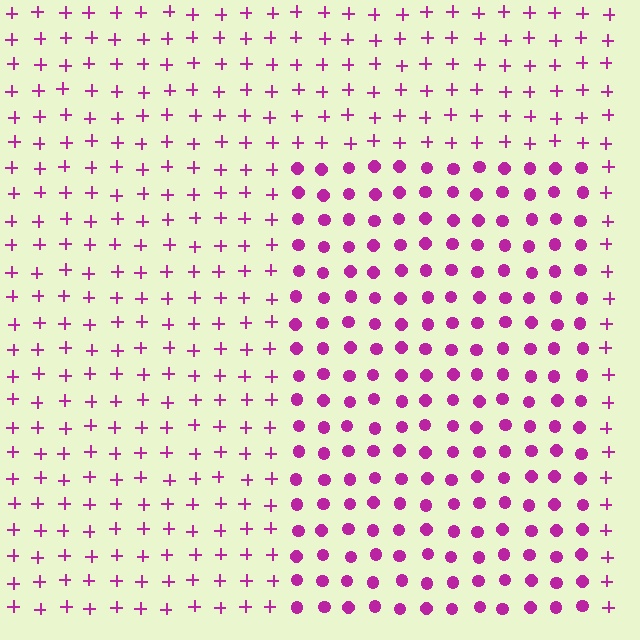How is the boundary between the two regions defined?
The boundary is defined by a change in element shape: circles inside vs. plus signs outside. All elements share the same color and spacing.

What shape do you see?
I see a rectangle.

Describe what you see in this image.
The image is filled with small magenta elements arranged in a uniform grid. A rectangle-shaped region contains circles, while the surrounding area contains plus signs. The boundary is defined purely by the change in element shape.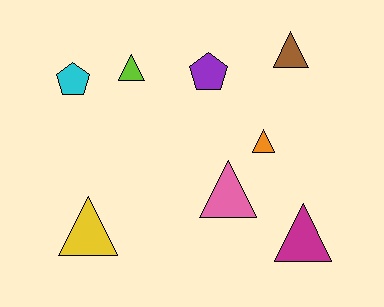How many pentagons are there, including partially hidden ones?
There are 2 pentagons.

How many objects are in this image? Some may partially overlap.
There are 8 objects.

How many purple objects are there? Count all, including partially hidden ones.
There is 1 purple object.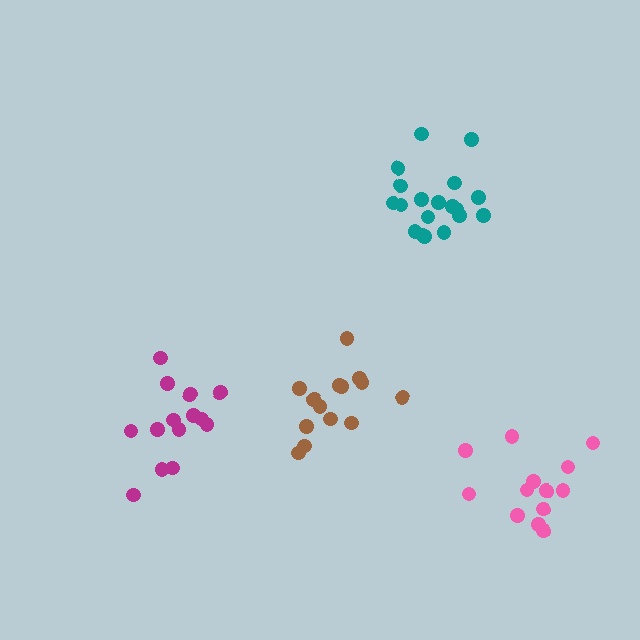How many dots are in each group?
Group 1: 14 dots, Group 2: 13 dots, Group 3: 19 dots, Group 4: 14 dots (60 total).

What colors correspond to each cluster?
The clusters are colored: magenta, pink, teal, brown.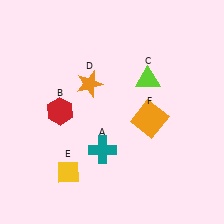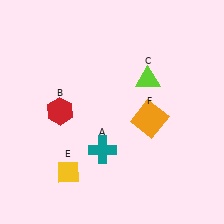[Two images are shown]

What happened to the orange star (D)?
The orange star (D) was removed in Image 2. It was in the top-left area of Image 1.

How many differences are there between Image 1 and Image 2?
There is 1 difference between the two images.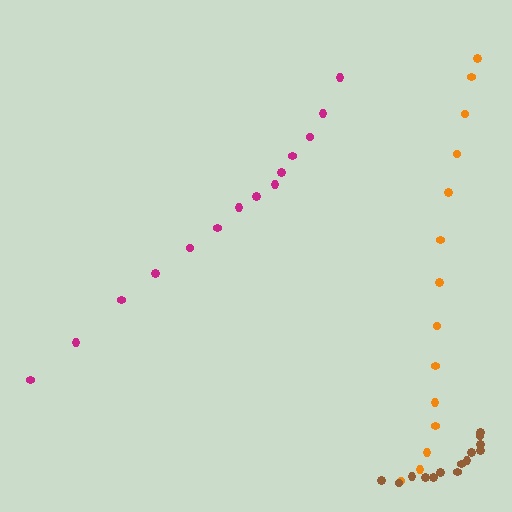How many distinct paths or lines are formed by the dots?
There are 3 distinct paths.